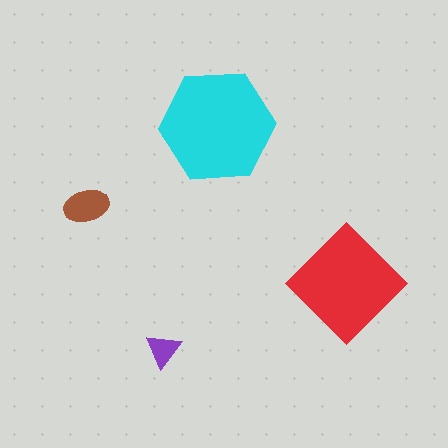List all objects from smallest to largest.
The purple triangle, the brown ellipse, the red diamond, the cyan hexagon.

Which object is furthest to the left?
The brown ellipse is leftmost.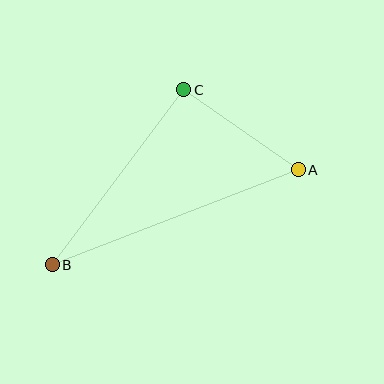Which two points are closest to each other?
Points A and C are closest to each other.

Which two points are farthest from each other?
Points A and B are farthest from each other.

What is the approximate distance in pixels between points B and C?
The distance between B and C is approximately 219 pixels.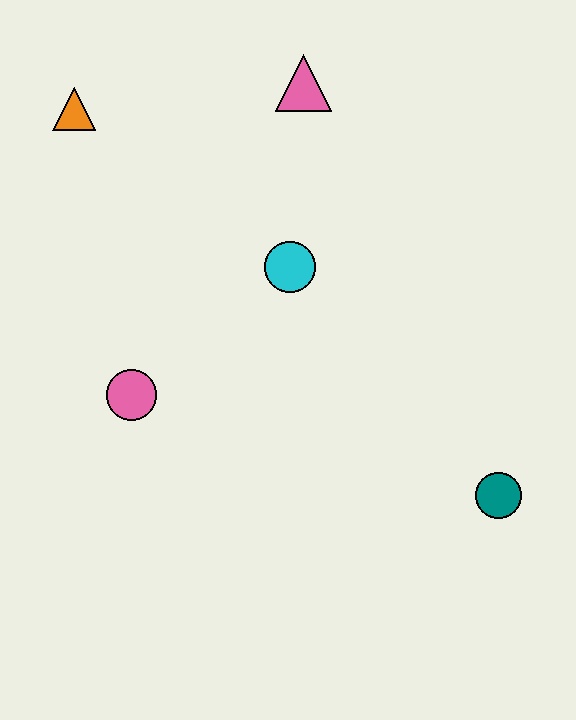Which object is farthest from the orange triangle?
The teal circle is farthest from the orange triangle.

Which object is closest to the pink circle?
The cyan circle is closest to the pink circle.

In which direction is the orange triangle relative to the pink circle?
The orange triangle is above the pink circle.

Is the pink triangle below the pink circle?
No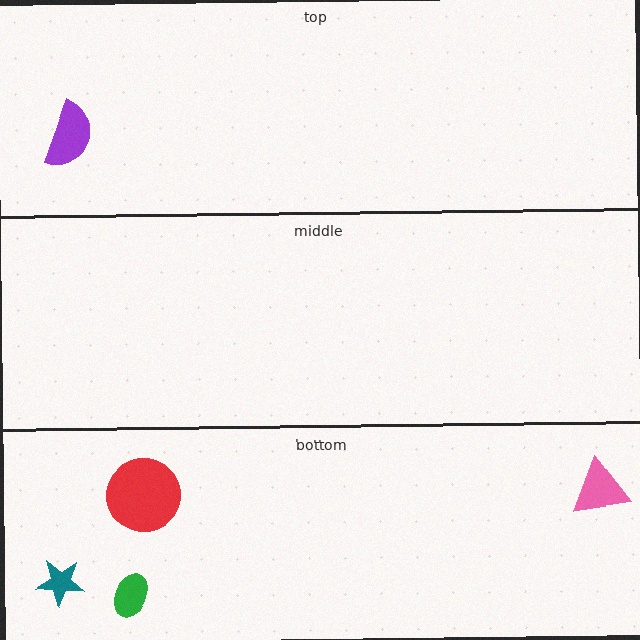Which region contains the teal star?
The bottom region.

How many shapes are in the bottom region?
4.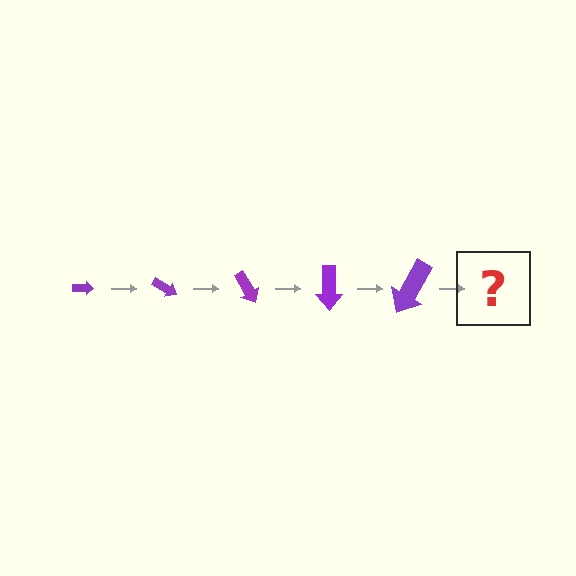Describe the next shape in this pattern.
It should be an arrow, larger than the previous one and rotated 150 degrees from the start.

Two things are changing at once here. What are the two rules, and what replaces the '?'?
The two rules are that the arrow grows larger each step and it rotates 30 degrees each step. The '?' should be an arrow, larger than the previous one and rotated 150 degrees from the start.